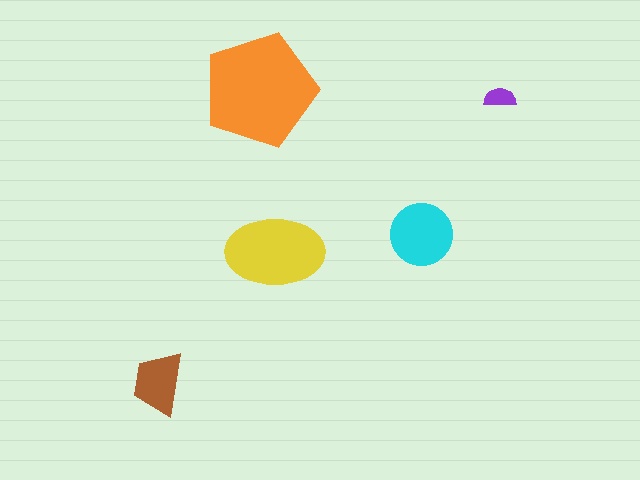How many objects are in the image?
There are 5 objects in the image.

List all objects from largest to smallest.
The orange pentagon, the yellow ellipse, the cyan circle, the brown trapezoid, the purple semicircle.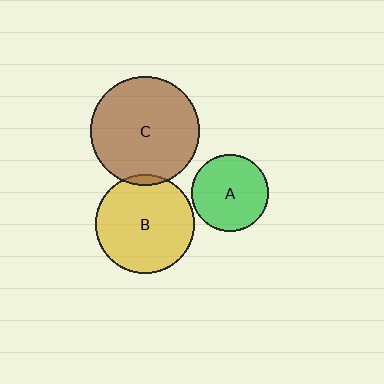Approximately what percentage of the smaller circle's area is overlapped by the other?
Approximately 5%.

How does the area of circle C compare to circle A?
Approximately 2.0 times.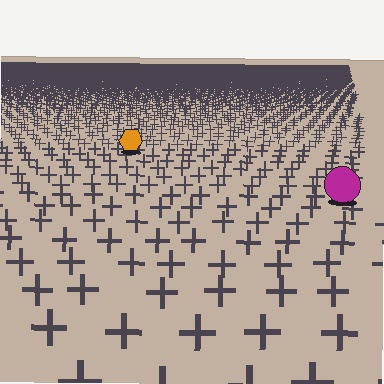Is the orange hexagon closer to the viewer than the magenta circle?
No. The magenta circle is closer — you can tell from the texture gradient: the ground texture is coarser near it.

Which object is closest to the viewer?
The magenta circle is closest. The texture marks near it are larger and more spread out.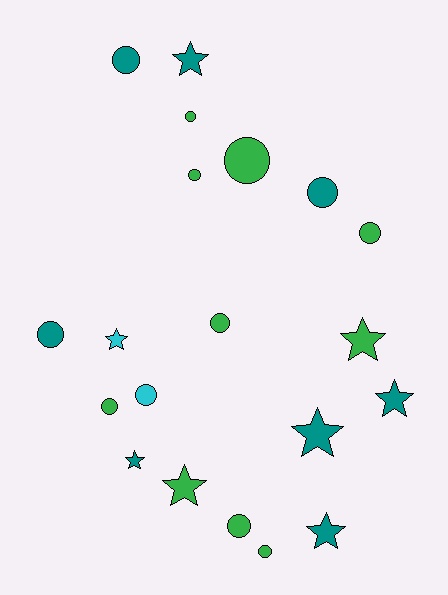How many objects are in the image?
There are 20 objects.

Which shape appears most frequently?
Circle, with 12 objects.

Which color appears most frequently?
Green, with 10 objects.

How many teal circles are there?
There are 3 teal circles.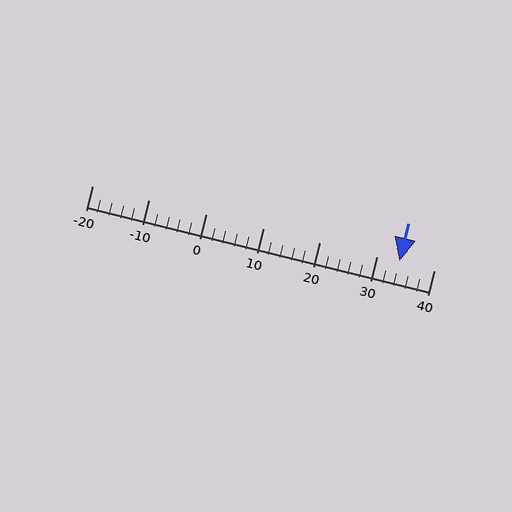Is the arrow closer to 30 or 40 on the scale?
The arrow is closer to 30.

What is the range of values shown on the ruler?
The ruler shows values from -20 to 40.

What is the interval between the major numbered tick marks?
The major tick marks are spaced 10 units apart.